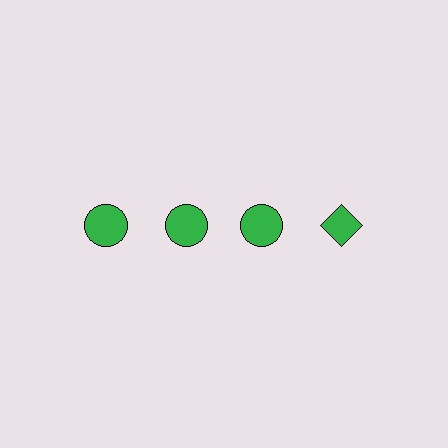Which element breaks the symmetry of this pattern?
The green diamond in the top row, second from right column breaks the symmetry. All other shapes are green circles.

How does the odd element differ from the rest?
It has a different shape: diamond instead of circle.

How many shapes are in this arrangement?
There are 4 shapes arranged in a grid pattern.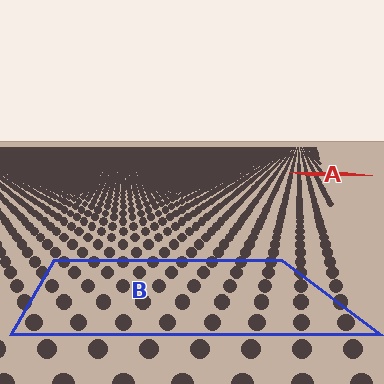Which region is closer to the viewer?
Region B is closer. The texture elements there are larger and more spread out.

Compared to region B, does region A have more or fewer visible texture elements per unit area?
Region A has more texture elements per unit area — they are packed more densely because it is farther away.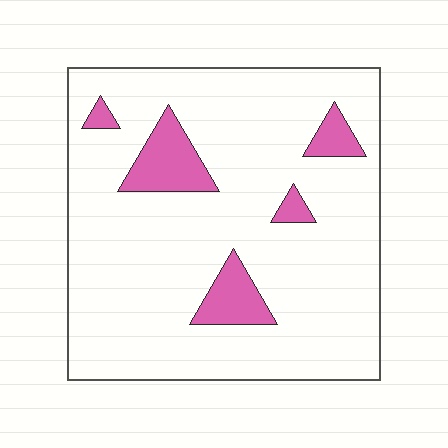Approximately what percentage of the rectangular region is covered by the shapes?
Approximately 10%.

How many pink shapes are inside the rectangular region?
5.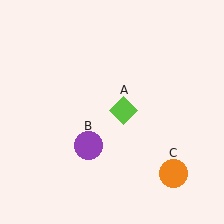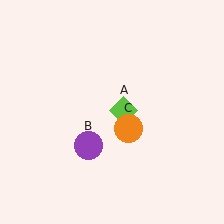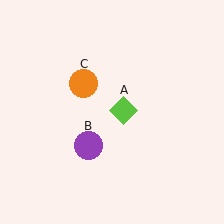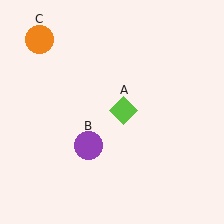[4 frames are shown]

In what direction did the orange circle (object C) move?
The orange circle (object C) moved up and to the left.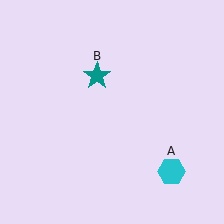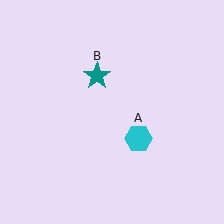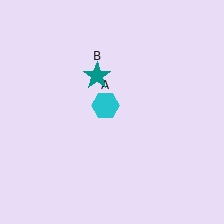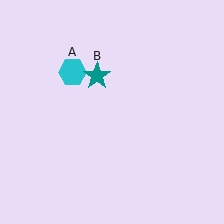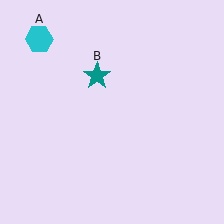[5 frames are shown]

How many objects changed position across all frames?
1 object changed position: cyan hexagon (object A).